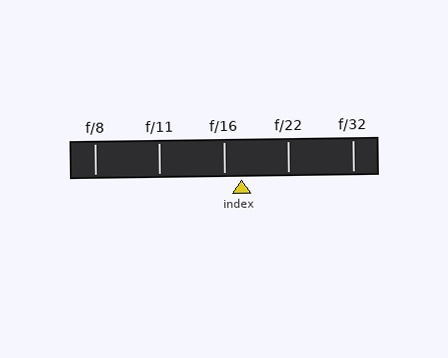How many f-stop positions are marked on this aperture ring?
There are 5 f-stop positions marked.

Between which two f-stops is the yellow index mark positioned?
The index mark is between f/16 and f/22.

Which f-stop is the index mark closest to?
The index mark is closest to f/16.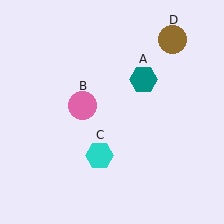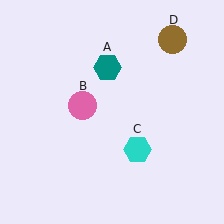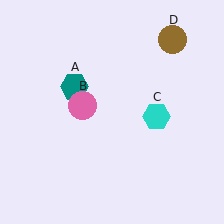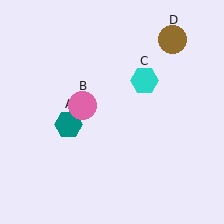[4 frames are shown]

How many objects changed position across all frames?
2 objects changed position: teal hexagon (object A), cyan hexagon (object C).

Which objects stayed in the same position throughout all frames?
Pink circle (object B) and brown circle (object D) remained stationary.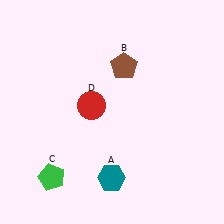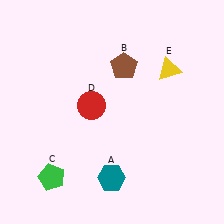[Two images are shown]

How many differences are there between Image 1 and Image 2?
There is 1 difference between the two images.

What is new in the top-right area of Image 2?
A yellow triangle (E) was added in the top-right area of Image 2.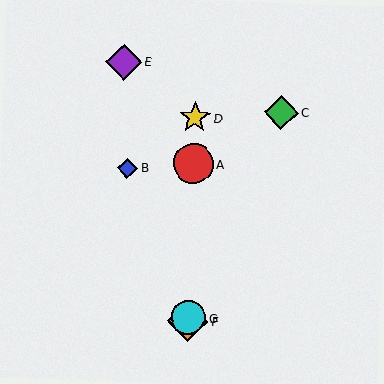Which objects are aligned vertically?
Objects A, D, F, G are aligned vertically.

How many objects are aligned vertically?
4 objects (A, D, F, G) are aligned vertically.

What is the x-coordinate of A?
Object A is at x≈193.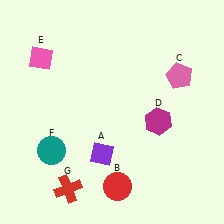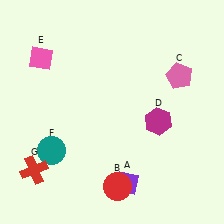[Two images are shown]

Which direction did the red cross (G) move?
The red cross (G) moved left.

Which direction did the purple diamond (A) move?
The purple diamond (A) moved down.